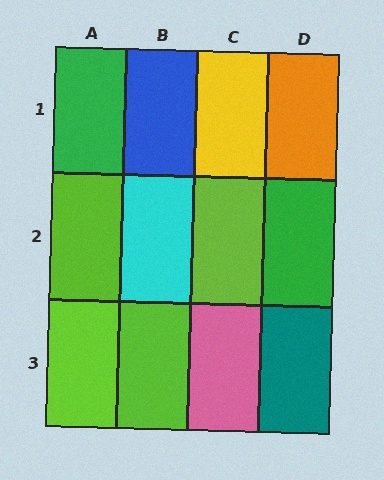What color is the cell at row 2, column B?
Cyan.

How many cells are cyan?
1 cell is cyan.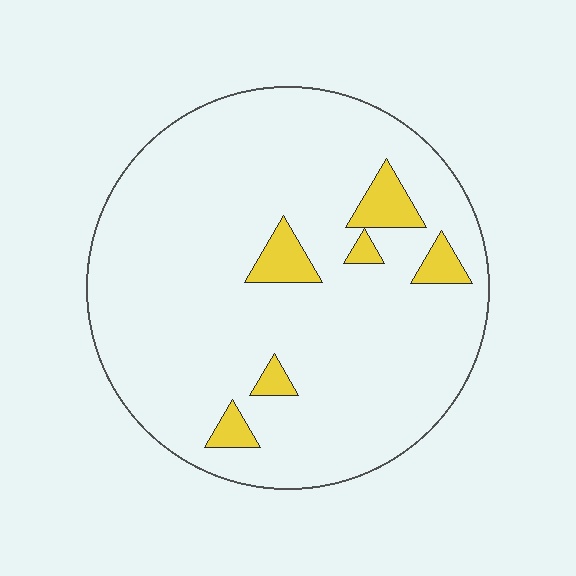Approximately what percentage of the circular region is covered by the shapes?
Approximately 10%.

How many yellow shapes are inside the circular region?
6.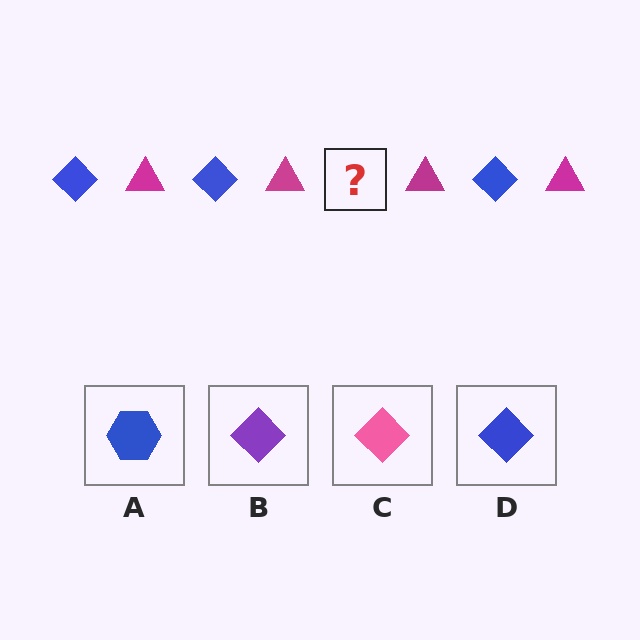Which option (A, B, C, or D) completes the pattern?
D.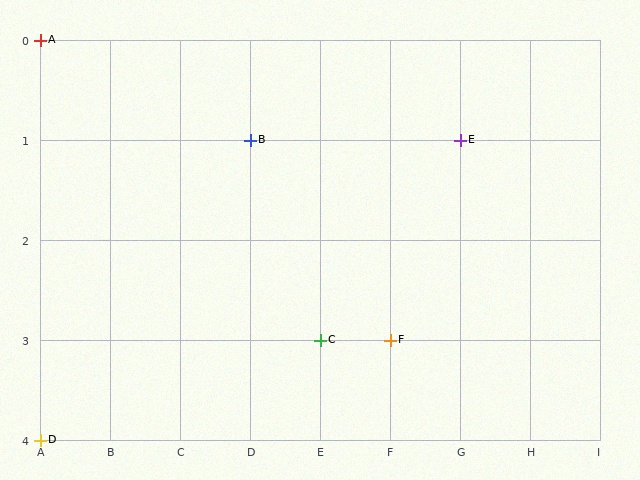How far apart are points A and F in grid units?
Points A and F are 5 columns and 3 rows apart (about 5.8 grid units diagonally).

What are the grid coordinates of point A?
Point A is at grid coordinates (A, 0).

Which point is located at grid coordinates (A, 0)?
Point A is at (A, 0).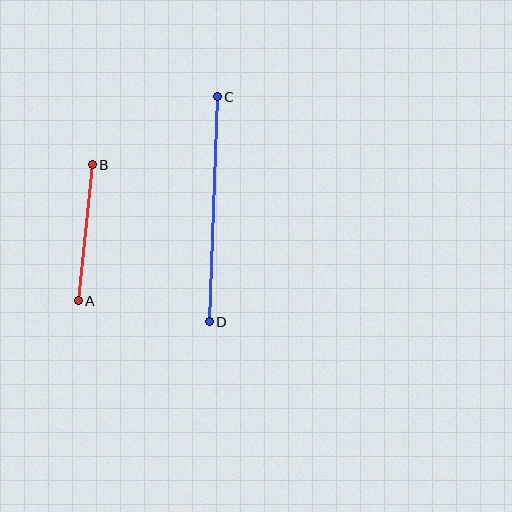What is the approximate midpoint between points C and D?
The midpoint is at approximately (213, 209) pixels.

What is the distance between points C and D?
The distance is approximately 225 pixels.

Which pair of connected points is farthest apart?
Points C and D are farthest apart.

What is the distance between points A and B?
The distance is approximately 137 pixels.